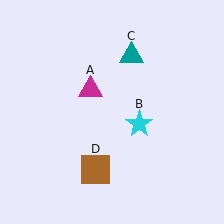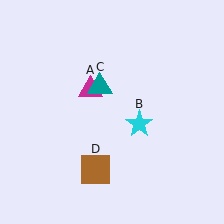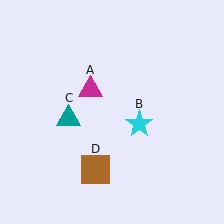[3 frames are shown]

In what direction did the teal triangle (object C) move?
The teal triangle (object C) moved down and to the left.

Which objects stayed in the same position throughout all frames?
Magenta triangle (object A) and cyan star (object B) and brown square (object D) remained stationary.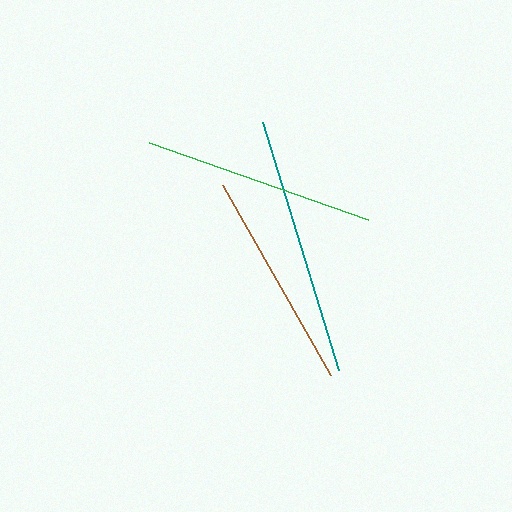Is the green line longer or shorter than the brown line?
The green line is longer than the brown line.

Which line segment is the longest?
The teal line is the longest at approximately 259 pixels.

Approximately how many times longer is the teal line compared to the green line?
The teal line is approximately 1.1 times the length of the green line.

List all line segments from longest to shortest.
From longest to shortest: teal, green, brown.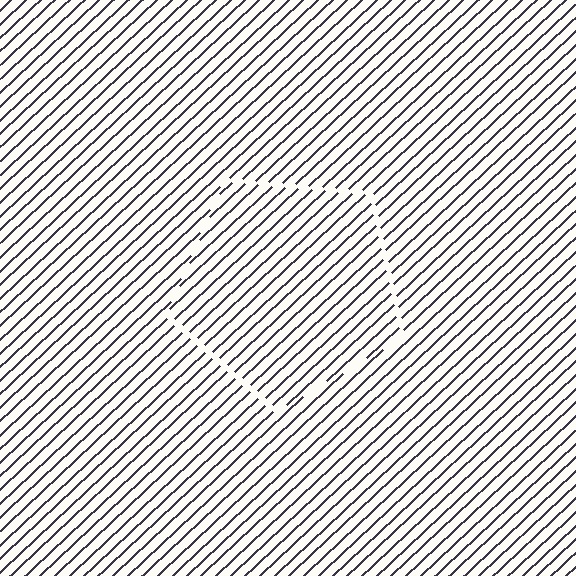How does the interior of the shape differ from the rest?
The interior of the shape contains the same grating, shifted by half a period — the contour is defined by the phase discontinuity where line-ends from the inner and outer gratings abut.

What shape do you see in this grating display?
An illusory pentagon. The interior of the shape contains the same grating, shifted by half a period — the contour is defined by the phase discontinuity where line-ends from the inner and outer gratings abut.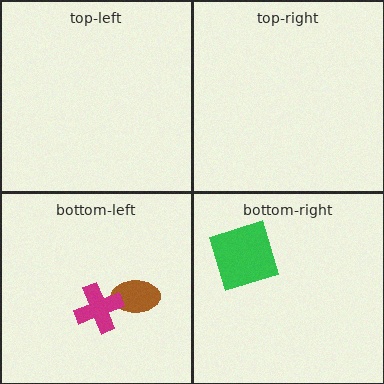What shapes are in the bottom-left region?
The brown ellipse, the magenta cross.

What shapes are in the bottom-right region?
The green square.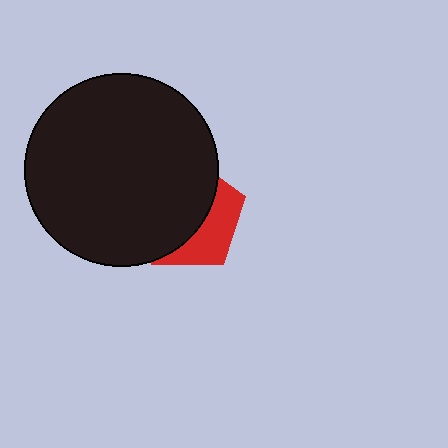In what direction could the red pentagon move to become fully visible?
The red pentagon could move right. That would shift it out from behind the black circle entirely.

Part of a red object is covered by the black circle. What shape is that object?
It is a pentagon.